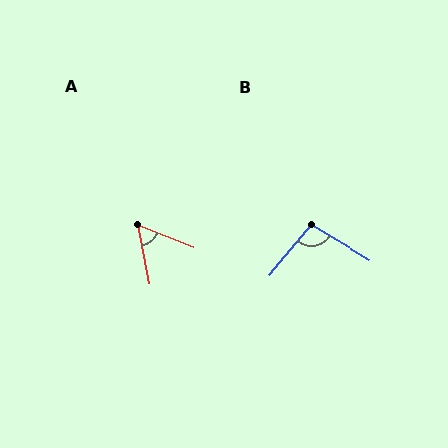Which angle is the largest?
B, at approximately 99 degrees.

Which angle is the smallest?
A, at approximately 58 degrees.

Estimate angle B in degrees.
Approximately 99 degrees.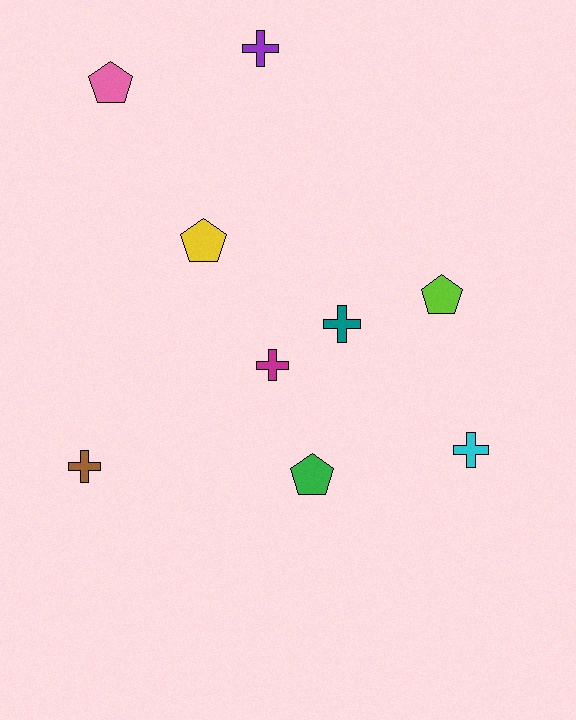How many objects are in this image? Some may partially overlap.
There are 9 objects.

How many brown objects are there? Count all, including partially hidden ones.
There is 1 brown object.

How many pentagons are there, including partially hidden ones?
There are 4 pentagons.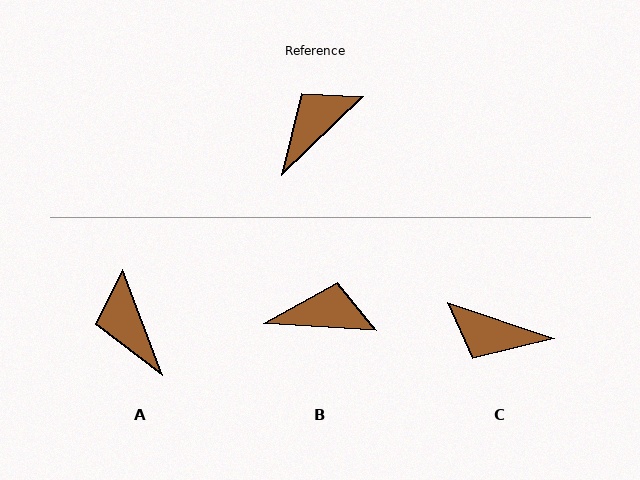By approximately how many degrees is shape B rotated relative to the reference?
Approximately 48 degrees clockwise.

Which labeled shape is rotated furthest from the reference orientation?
C, about 117 degrees away.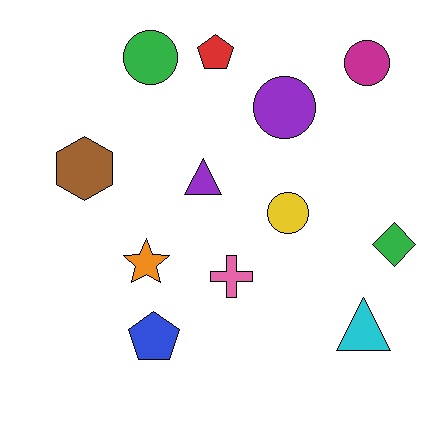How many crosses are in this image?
There is 1 cross.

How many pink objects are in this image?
There is 1 pink object.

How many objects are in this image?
There are 12 objects.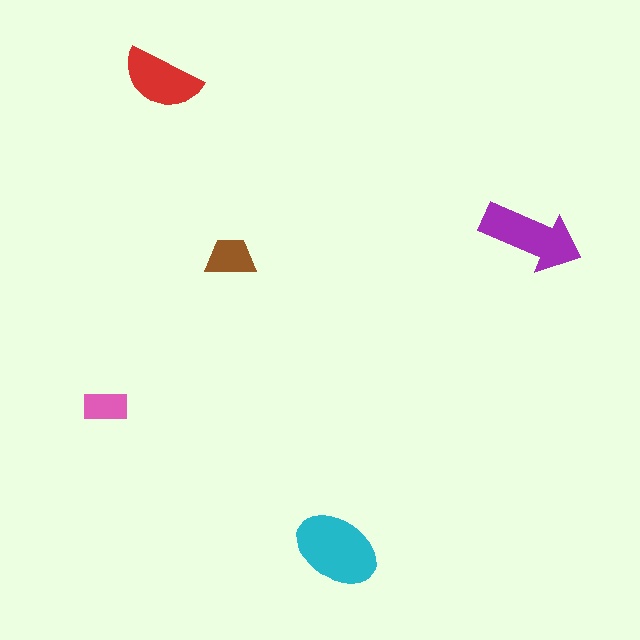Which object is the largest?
The cyan ellipse.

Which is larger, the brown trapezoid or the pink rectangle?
The brown trapezoid.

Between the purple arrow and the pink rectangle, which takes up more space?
The purple arrow.